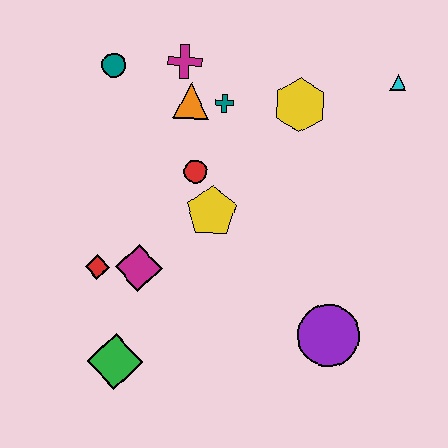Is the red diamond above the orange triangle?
No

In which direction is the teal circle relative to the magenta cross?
The teal circle is to the left of the magenta cross.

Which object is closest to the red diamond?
The magenta diamond is closest to the red diamond.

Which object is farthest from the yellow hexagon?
The green diamond is farthest from the yellow hexagon.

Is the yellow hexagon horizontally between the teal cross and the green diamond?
No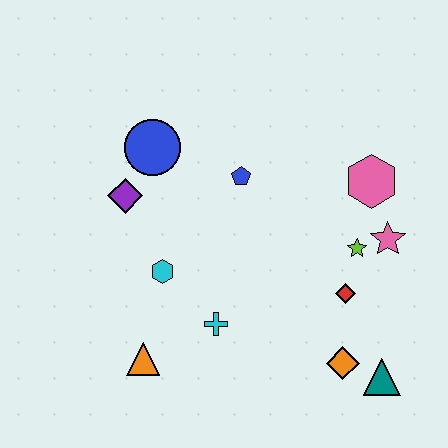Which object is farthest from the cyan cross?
The pink hexagon is farthest from the cyan cross.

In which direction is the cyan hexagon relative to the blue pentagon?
The cyan hexagon is below the blue pentagon.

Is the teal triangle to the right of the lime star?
Yes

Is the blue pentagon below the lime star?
No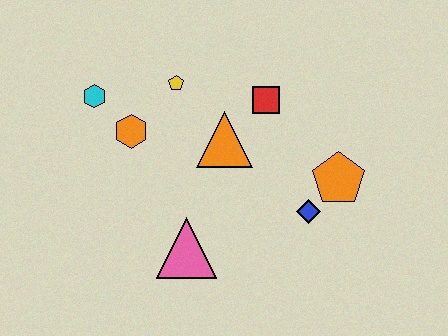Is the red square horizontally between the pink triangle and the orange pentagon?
Yes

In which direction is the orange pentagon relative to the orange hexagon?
The orange pentagon is to the right of the orange hexagon.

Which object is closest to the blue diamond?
The orange pentagon is closest to the blue diamond.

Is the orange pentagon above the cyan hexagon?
No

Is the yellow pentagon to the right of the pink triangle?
No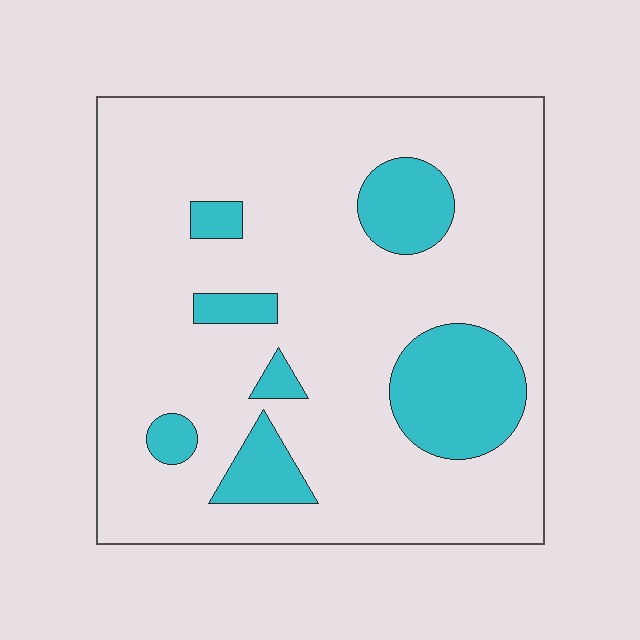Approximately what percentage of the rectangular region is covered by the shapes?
Approximately 20%.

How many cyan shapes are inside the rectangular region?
7.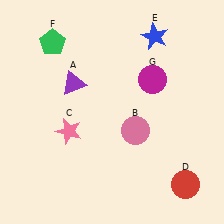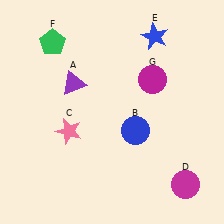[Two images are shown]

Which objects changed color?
B changed from pink to blue. D changed from red to magenta.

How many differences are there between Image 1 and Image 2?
There are 2 differences between the two images.